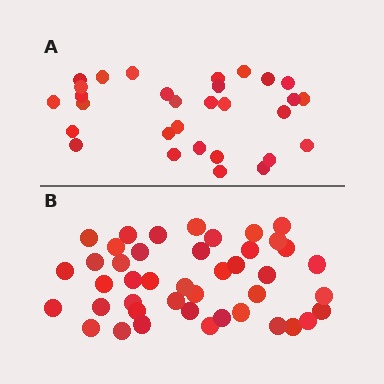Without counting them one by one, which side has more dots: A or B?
Region B (the bottom region) has more dots.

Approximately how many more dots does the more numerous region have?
Region B has approximately 15 more dots than region A.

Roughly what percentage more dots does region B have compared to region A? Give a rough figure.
About 45% more.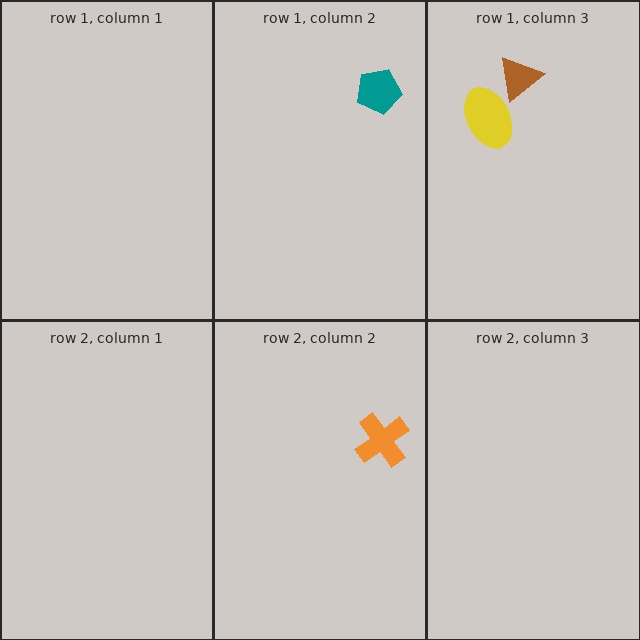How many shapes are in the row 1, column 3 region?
2.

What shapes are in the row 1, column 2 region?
The teal pentagon.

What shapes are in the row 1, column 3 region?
The yellow ellipse, the brown triangle.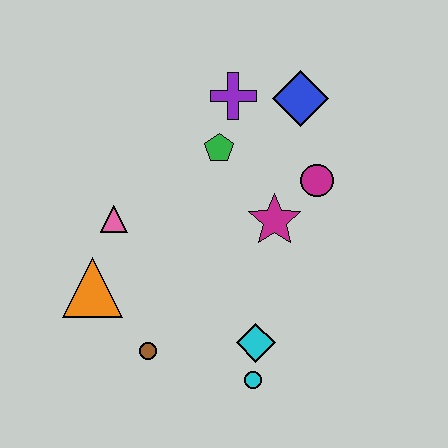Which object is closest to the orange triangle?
The pink triangle is closest to the orange triangle.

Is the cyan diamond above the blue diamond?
No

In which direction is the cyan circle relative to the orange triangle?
The cyan circle is to the right of the orange triangle.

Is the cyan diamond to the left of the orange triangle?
No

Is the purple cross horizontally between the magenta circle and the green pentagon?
Yes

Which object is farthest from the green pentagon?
The cyan circle is farthest from the green pentagon.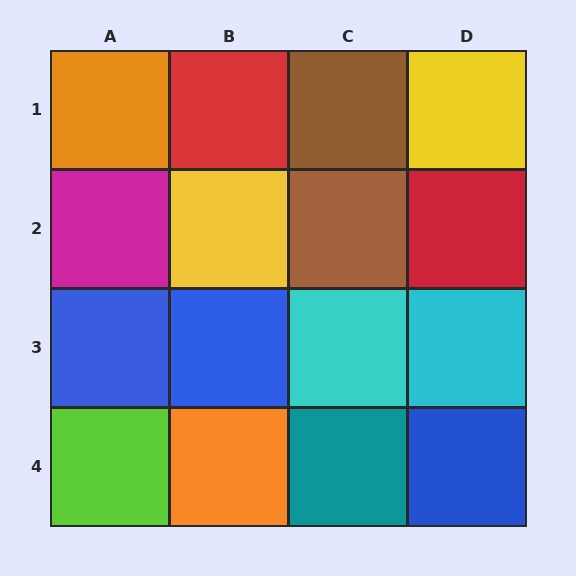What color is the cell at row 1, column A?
Orange.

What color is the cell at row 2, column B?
Yellow.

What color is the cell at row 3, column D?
Cyan.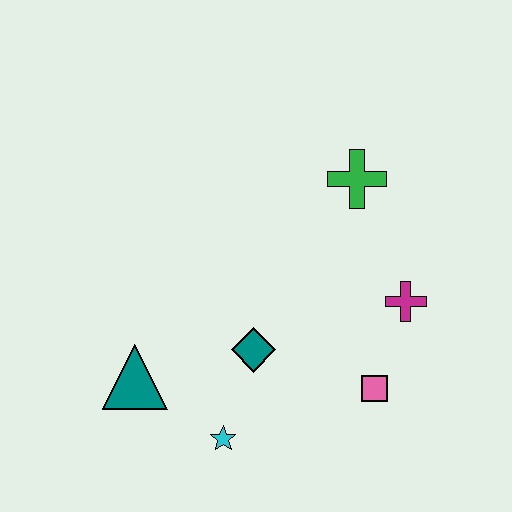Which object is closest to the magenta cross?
The pink square is closest to the magenta cross.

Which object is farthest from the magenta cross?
The teal triangle is farthest from the magenta cross.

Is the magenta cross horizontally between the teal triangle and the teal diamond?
No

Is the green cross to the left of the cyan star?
No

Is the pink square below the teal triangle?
Yes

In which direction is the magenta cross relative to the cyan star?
The magenta cross is to the right of the cyan star.